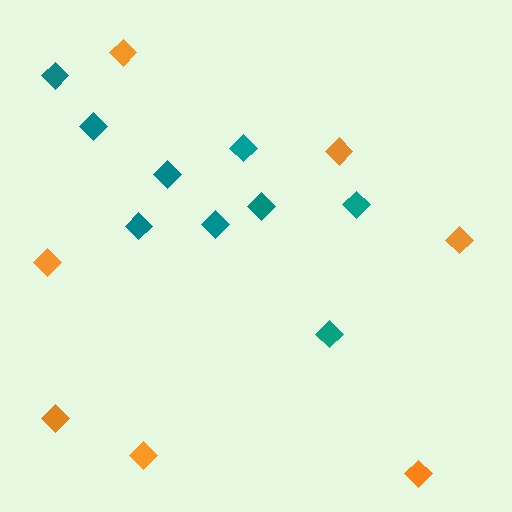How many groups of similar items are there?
There are 2 groups: one group of teal diamonds (9) and one group of orange diamonds (7).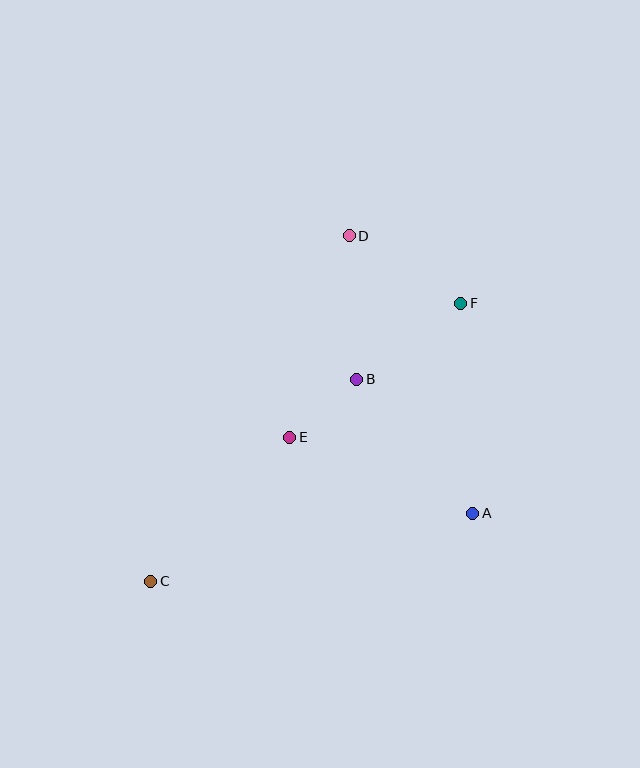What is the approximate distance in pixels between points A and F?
The distance between A and F is approximately 210 pixels.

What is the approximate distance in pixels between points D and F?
The distance between D and F is approximately 130 pixels.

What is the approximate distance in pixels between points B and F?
The distance between B and F is approximately 129 pixels.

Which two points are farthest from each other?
Points C and F are farthest from each other.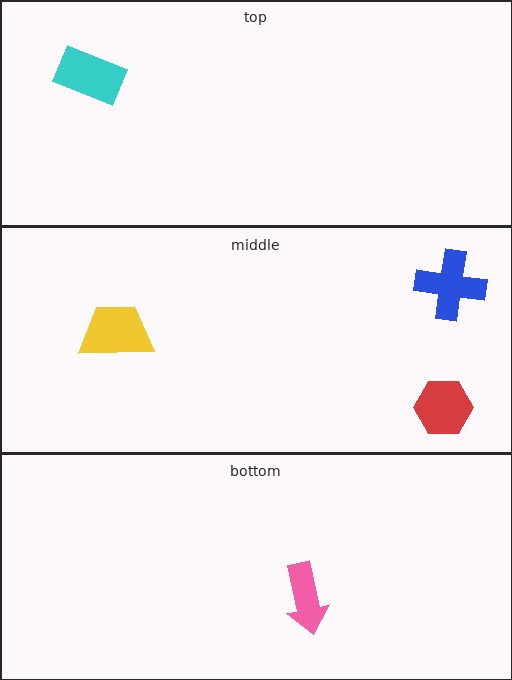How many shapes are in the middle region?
3.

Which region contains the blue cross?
The middle region.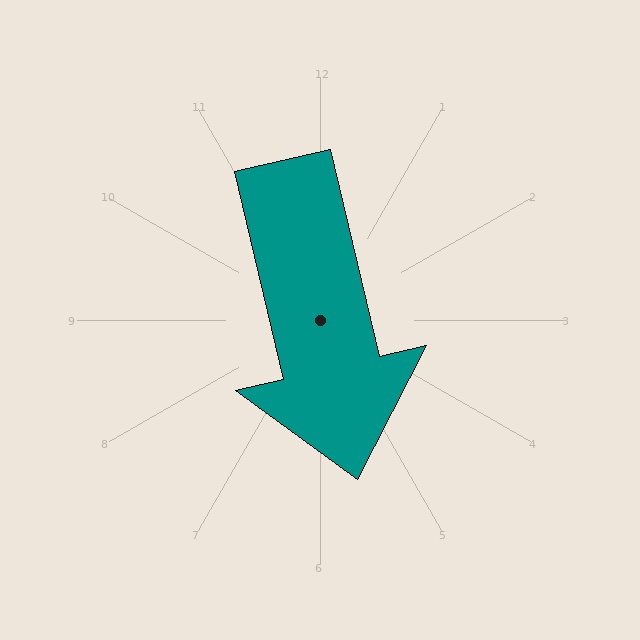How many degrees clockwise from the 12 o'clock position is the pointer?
Approximately 167 degrees.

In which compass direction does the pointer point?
South.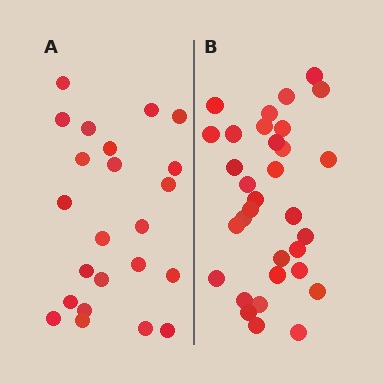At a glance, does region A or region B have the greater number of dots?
Region B (the right region) has more dots.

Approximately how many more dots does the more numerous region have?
Region B has roughly 8 or so more dots than region A.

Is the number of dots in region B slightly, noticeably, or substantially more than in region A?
Region B has noticeably more, but not dramatically so. The ratio is roughly 1.4 to 1.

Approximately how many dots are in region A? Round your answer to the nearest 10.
About 20 dots. (The exact count is 23, which rounds to 20.)